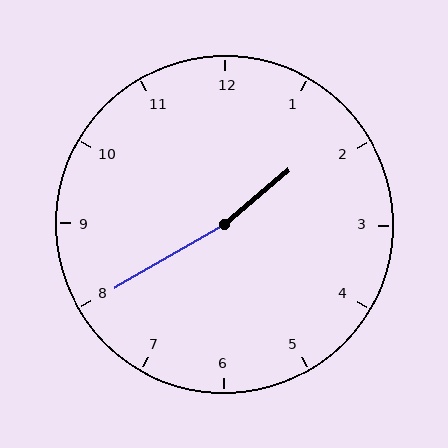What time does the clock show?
1:40.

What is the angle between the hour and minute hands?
Approximately 170 degrees.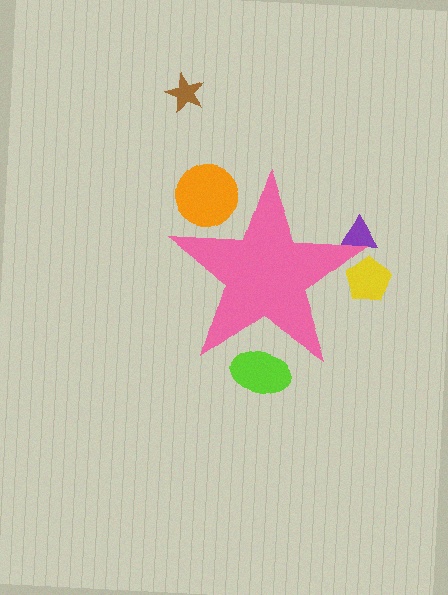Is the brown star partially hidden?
No, the brown star is fully visible.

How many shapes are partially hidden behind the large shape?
4 shapes are partially hidden.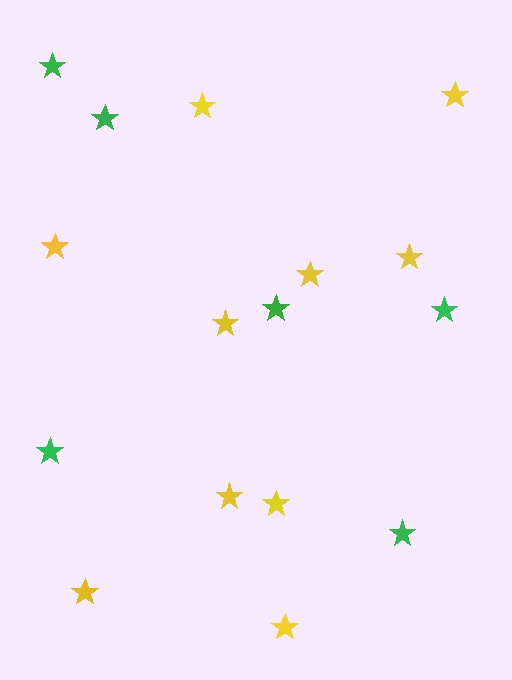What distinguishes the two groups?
There are 2 groups: one group of yellow stars (10) and one group of green stars (6).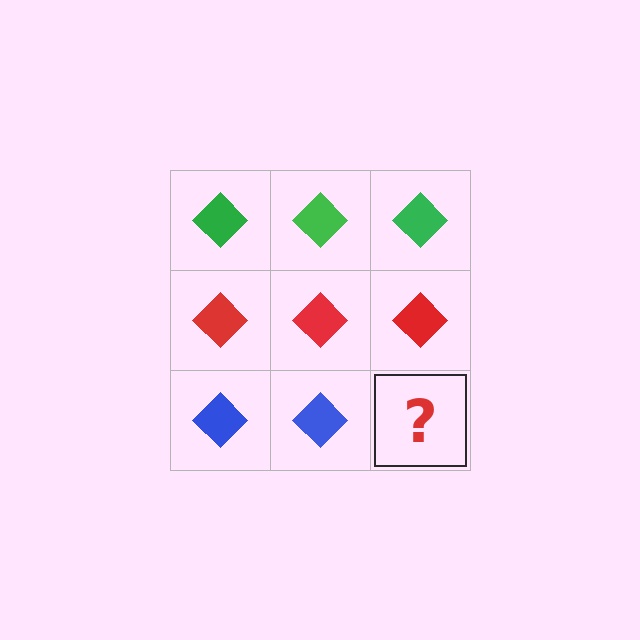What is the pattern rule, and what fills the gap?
The rule is that each row has a consistent color. The gap should be filled with a blue diamond.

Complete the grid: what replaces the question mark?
The question mark should be replaced with a blue diamond.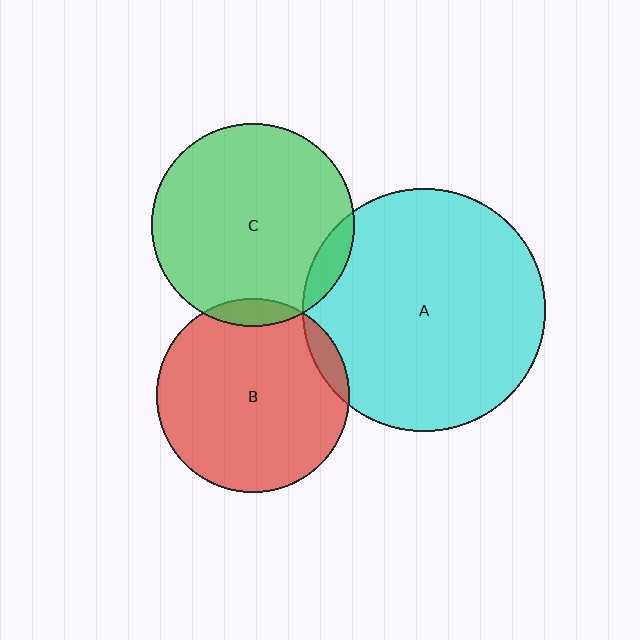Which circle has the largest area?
Circle A (cyan).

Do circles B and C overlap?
Yes.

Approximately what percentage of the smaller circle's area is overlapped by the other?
Approximately 5%.